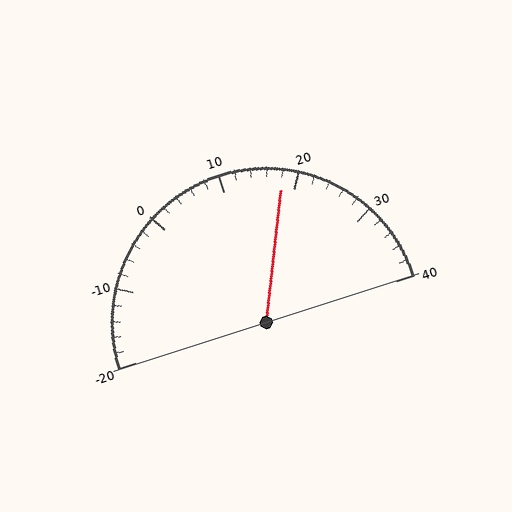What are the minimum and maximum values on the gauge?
The gauge ranges from -20 to 40.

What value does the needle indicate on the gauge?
The needle indicates approximately 18.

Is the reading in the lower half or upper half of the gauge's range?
The reading is in the upper half of the range (-20 to 40).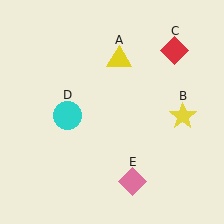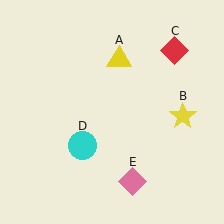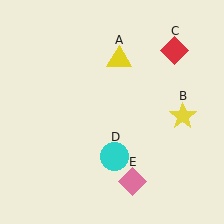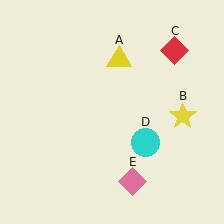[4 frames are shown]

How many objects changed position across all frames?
1 object changed position: cyan circle (object D).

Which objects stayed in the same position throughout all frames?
Yellow triangle (object A) and yellow star (object B) and red diamond (object C) and pink diamond (object E) remained stationary.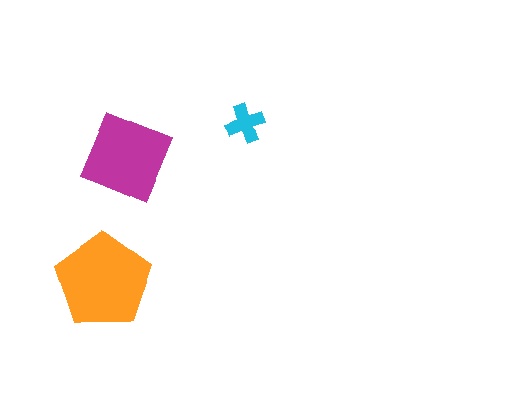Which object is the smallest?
The cyan cross.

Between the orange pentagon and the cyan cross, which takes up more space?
The orange pentagon.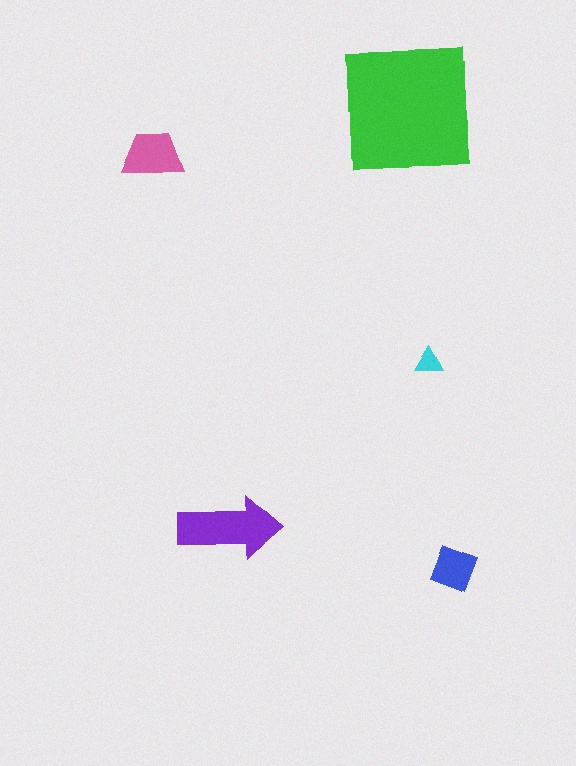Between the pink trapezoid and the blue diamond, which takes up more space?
The pink trapezoid.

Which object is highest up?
The green square is topmost.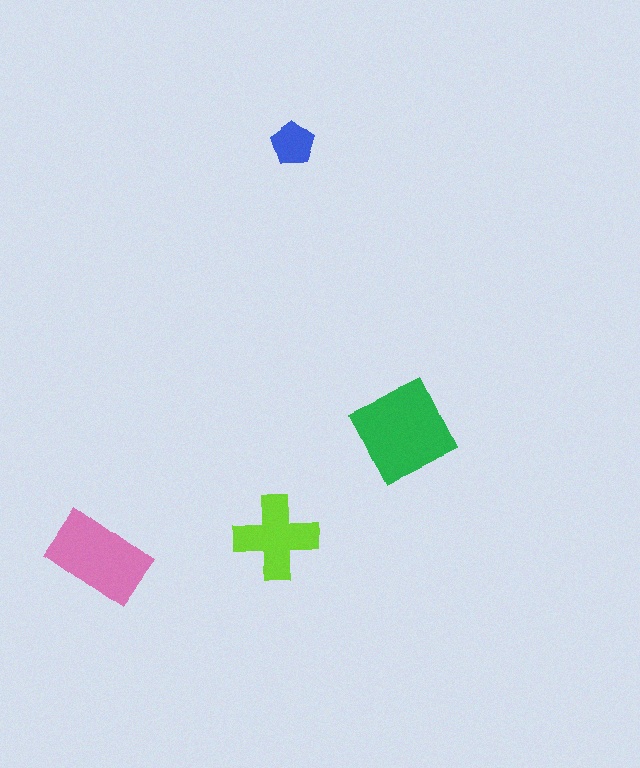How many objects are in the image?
There are 4 objects in the image.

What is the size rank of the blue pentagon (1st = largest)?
4th.